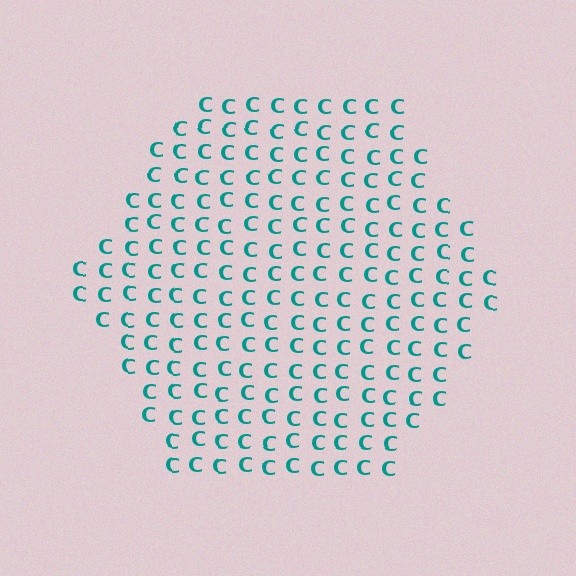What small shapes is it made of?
It is made of small letter C's.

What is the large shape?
The large shape is a hexagon.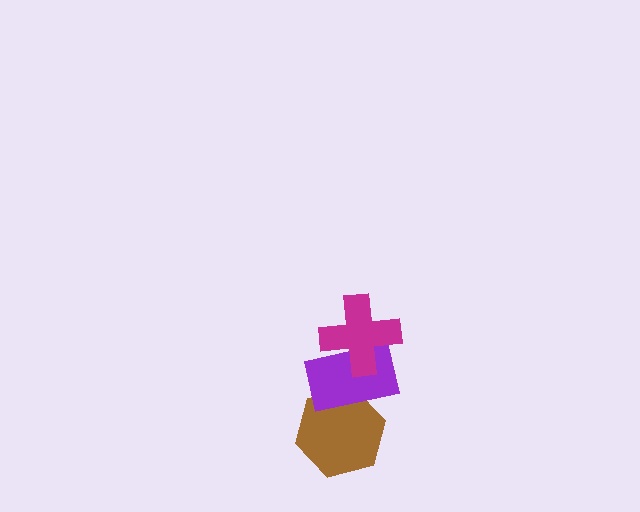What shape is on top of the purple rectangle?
The magenta cross is on top of the purple rectangle.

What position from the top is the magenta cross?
The magenta cross is 1st from the top.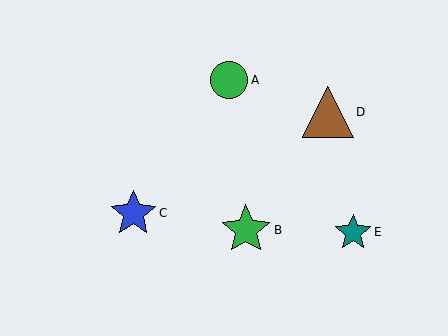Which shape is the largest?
The brown triangle (labeled D) is the largest.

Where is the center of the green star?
The center of the green star is at (246, 230).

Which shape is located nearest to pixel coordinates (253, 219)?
The green star (labeled B) at (246, 230) is nearest to that location.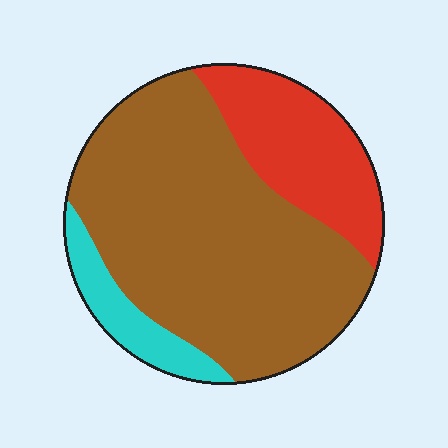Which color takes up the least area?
Cyan, at roughly 10%.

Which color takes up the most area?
Brown, at roughly 65%.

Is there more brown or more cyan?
Brown.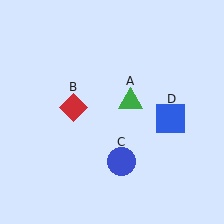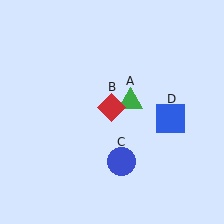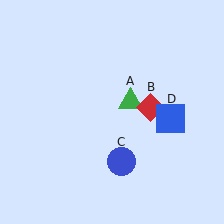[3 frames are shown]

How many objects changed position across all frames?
1 object changed position: red diamond (object B).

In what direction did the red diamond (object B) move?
The red diamond (object B) moved right.